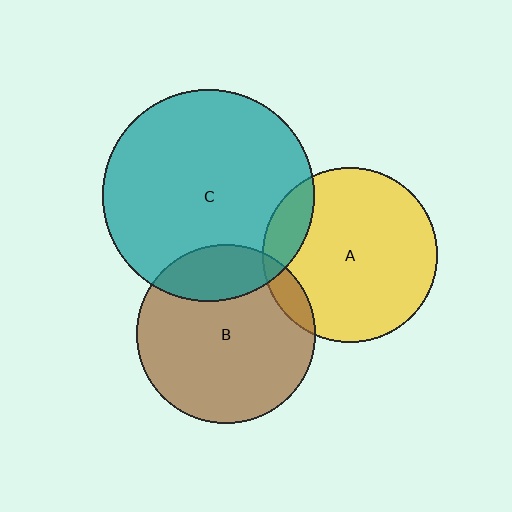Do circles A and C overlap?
Yes.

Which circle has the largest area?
Circle C (teal).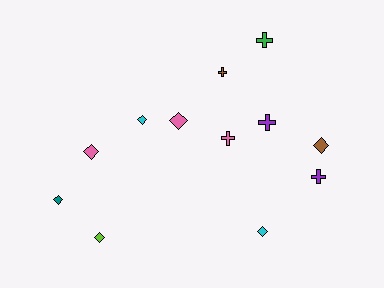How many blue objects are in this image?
There are no blue objects.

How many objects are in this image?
There are 12 objects.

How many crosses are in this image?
There are 5 crosses.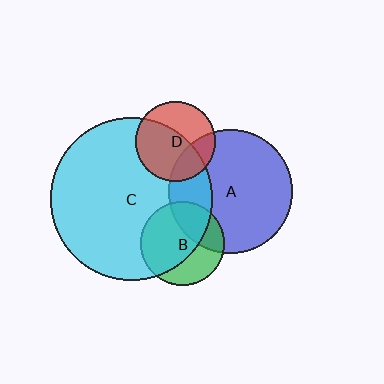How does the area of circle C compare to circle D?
Approximately 4.1 times.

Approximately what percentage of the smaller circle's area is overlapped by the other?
Approximately 25%.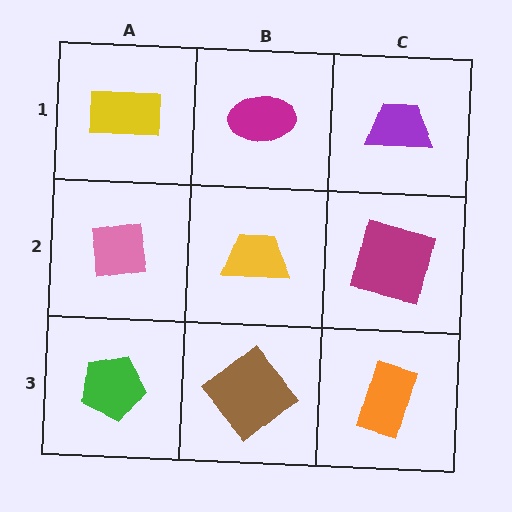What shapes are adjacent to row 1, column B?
A yellow trapezoid (row 2, column B), a yellow rectangle (row 1, column A), a purple trapezoid (row 1, column C).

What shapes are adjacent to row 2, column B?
A magenta ellipse (row 1, column B), a brown diamond (row 3, column B), a pink square (row 2, column A), a magenta square (row 2, column C).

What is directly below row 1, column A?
A pink square.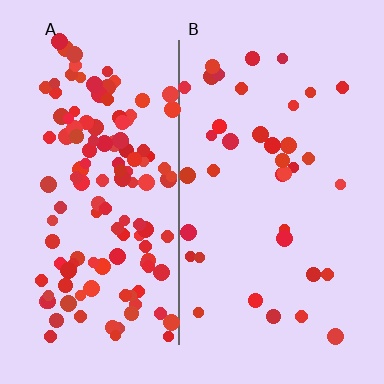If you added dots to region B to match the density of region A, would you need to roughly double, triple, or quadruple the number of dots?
Approximately triple.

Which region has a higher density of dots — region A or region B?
A (the left).